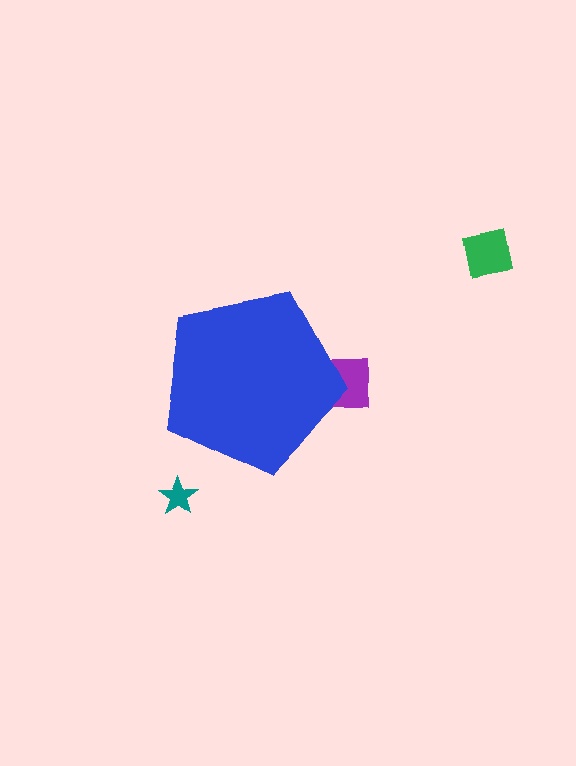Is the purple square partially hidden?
Yes, the purple square is partially hidden behind the blue pentagon.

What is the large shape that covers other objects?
A blue pentagon.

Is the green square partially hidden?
No, the green square is fully visible.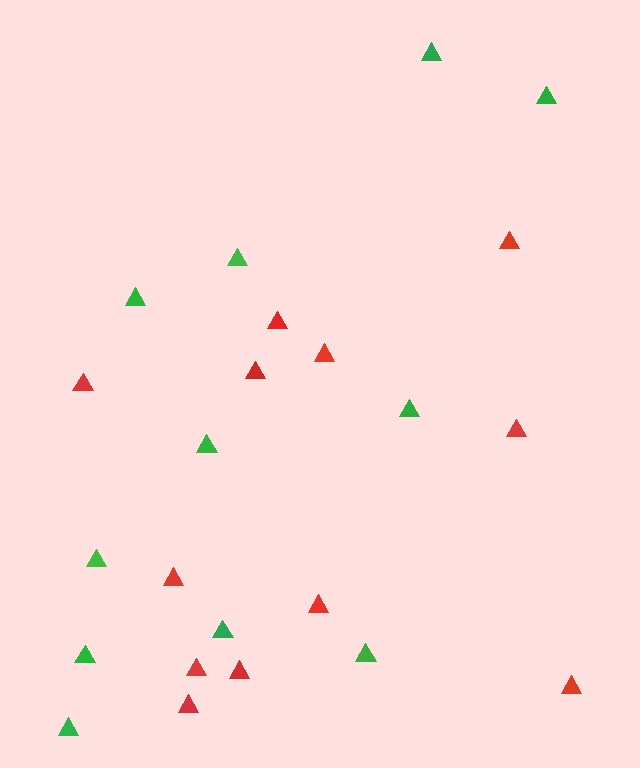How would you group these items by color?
There are 2 groups: one group of red triangles (12) and one group of green triangles (11).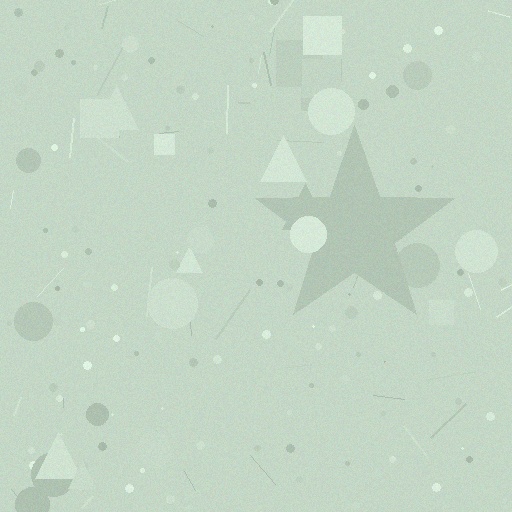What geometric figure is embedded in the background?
A star is embedded in the background.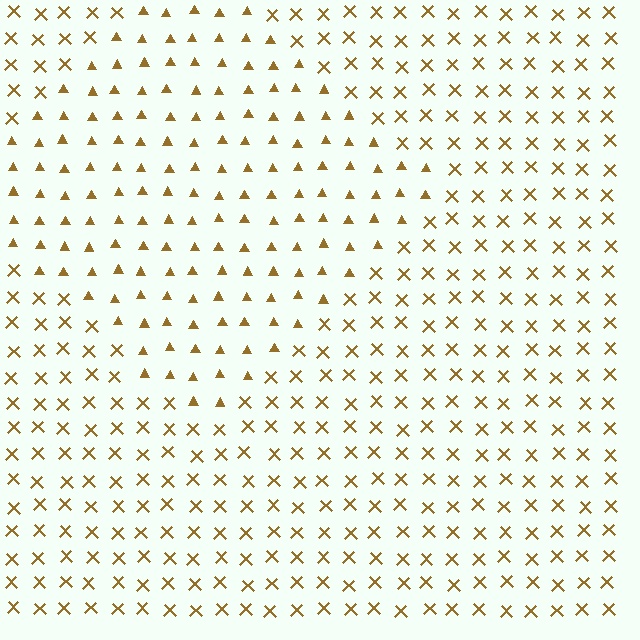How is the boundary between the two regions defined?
The boundary is defined by a change in element shape: triangles inside vs. X marks outside. All elements share the same color and spacing.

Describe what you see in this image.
The image is filled with small brown elements arranged in a uniform grid. A diamond-shaped region contains triangles, while the surrounding area contains X marks. The boundary is defined purely by the change in element shape.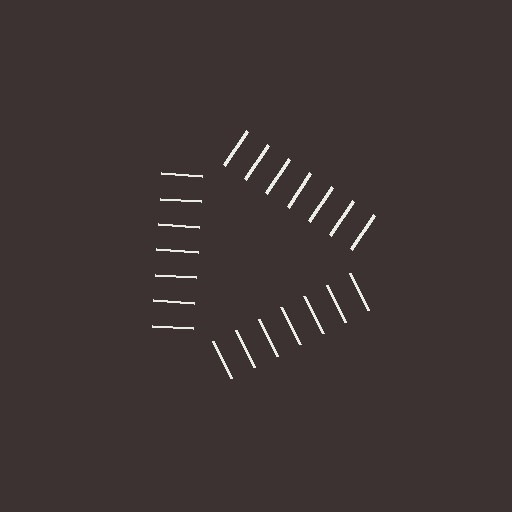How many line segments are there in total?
21 — 7 along each of the 3 edges.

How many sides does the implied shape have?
3 sides — the line-ends trace a triangle.